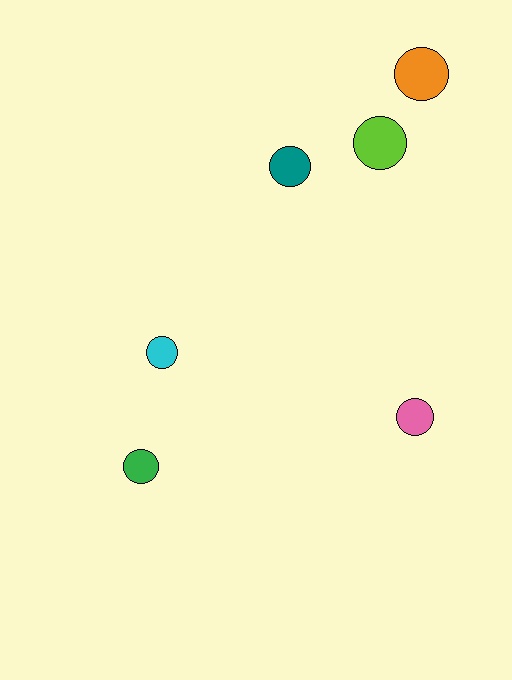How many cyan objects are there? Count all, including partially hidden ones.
There is 1 cyan object.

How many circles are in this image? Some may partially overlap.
There are 6 circles.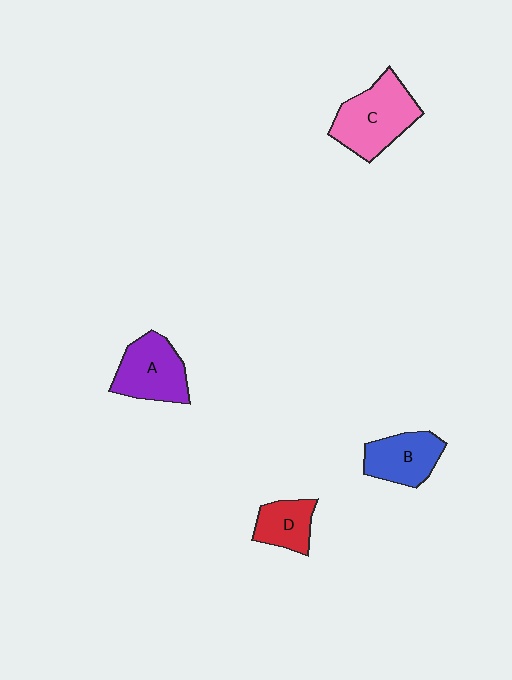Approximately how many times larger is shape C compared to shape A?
Approximately 1.2 times.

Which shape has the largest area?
Shape C (pink).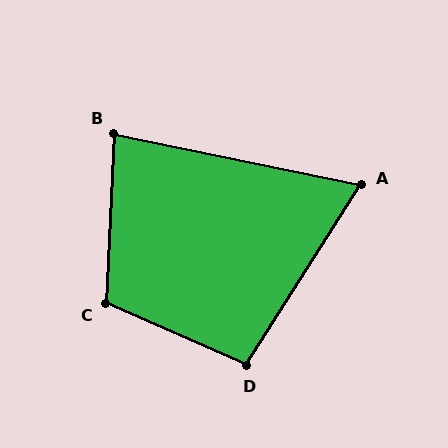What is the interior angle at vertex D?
Approximately 99 degrees (obtuse).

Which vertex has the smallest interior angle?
A, at approximately 69 degrees.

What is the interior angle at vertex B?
Approximately 81 degrees (acute).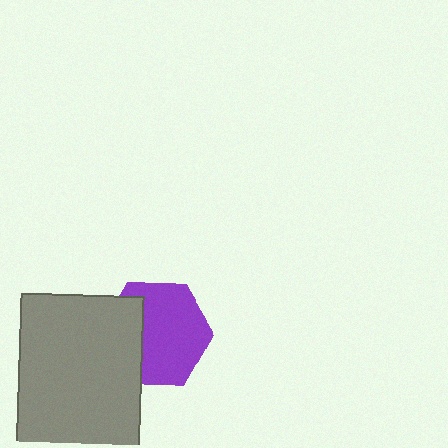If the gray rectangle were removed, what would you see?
You would see the complete purple hexagon.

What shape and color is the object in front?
The object in front is a gray rectangle.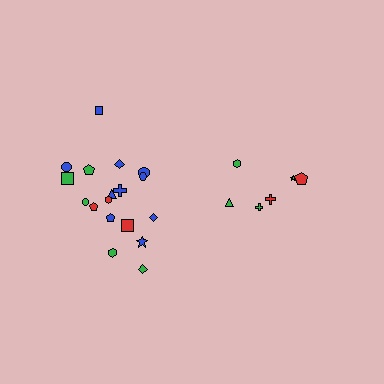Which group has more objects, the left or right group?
The left group.